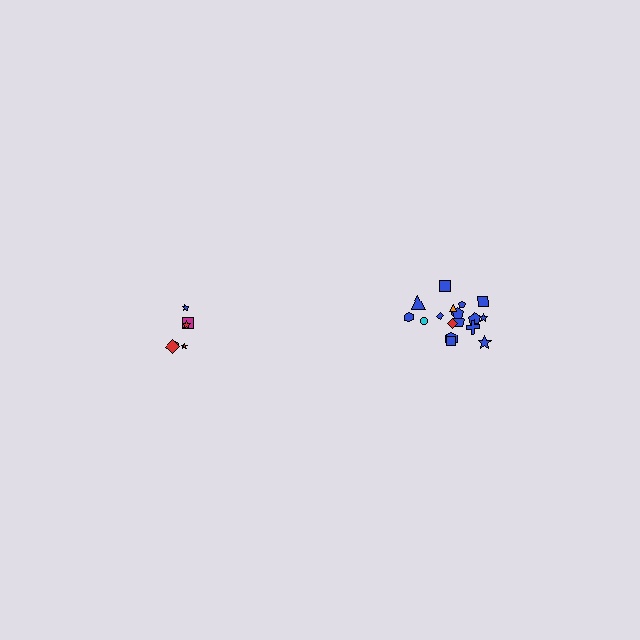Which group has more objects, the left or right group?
The right group.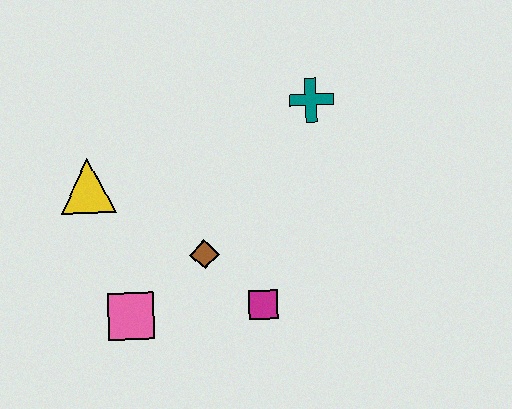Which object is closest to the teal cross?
The brown diamond is closest to the teal cross.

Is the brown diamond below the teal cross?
Yes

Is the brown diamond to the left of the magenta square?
Yes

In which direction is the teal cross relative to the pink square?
The teal cross is above the pink square.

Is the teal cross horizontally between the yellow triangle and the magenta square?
No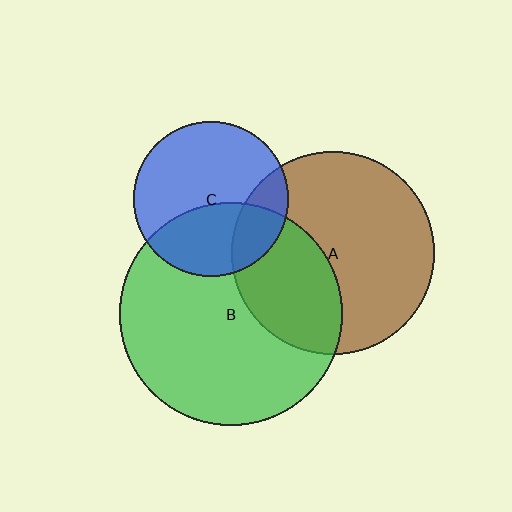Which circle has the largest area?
Circle B (green).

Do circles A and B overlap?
Yes.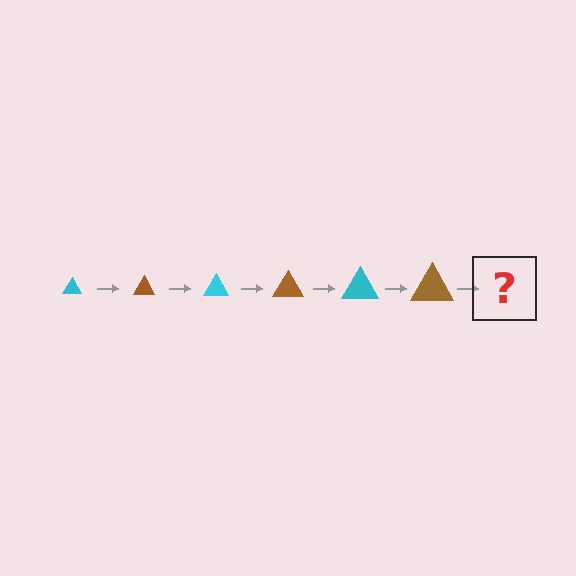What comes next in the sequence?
The next element should be a cyan triangle, larger than the previous one.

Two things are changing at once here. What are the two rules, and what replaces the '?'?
The two rules are that the triangle grows larger each step and the color cycles through cyan and brown. The '?' should be a cyan triangle, larger than the previous one.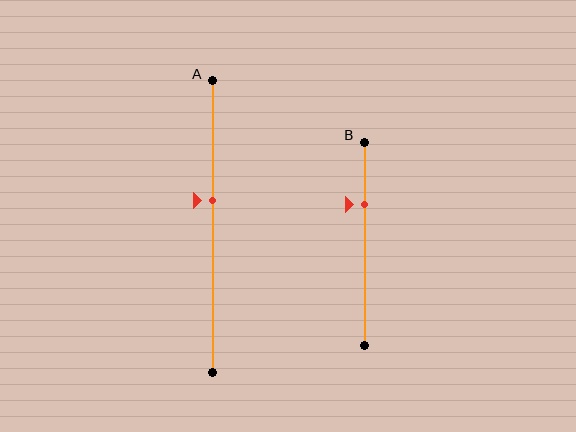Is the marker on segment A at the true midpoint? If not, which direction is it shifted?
No, the marker on segment A is shifted upward by about 9% of the segment length.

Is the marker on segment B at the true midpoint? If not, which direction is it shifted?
No, the marker on segment B is shifted upward by about 20% of the segment length.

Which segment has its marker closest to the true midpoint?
Segment A has its marker closest to the true midpoint.